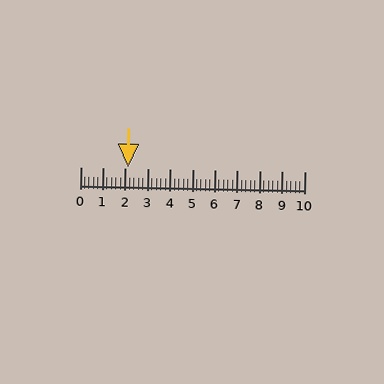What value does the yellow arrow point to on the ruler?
The yellow arrow points to approximately 2.1.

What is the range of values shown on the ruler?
The ruler shows values from 0 to 10.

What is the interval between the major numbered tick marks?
The major tick marks are spaced 1 units apart.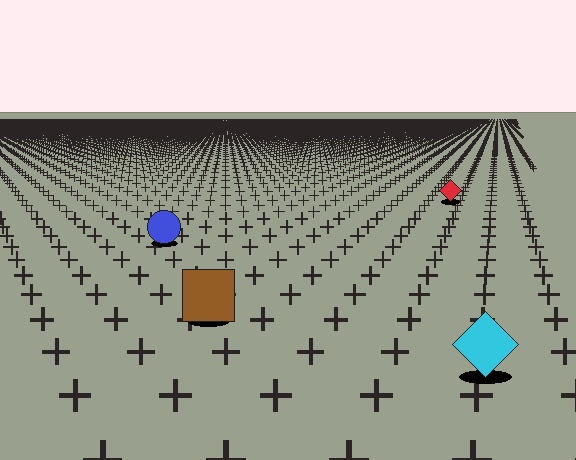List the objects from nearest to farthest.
From nearest to farthest: the cyan diamond, the brown square, the blue circle, the red diamond.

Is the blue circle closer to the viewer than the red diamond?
Yes. The blue circle is closer — you can tell from the texture gradient: the ground texture is coarser near it.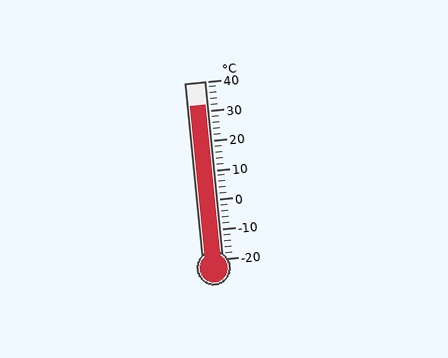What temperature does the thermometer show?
The thermometer shows approximately 32°C.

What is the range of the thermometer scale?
The thermometer scale ranges from -20°C to 40°C.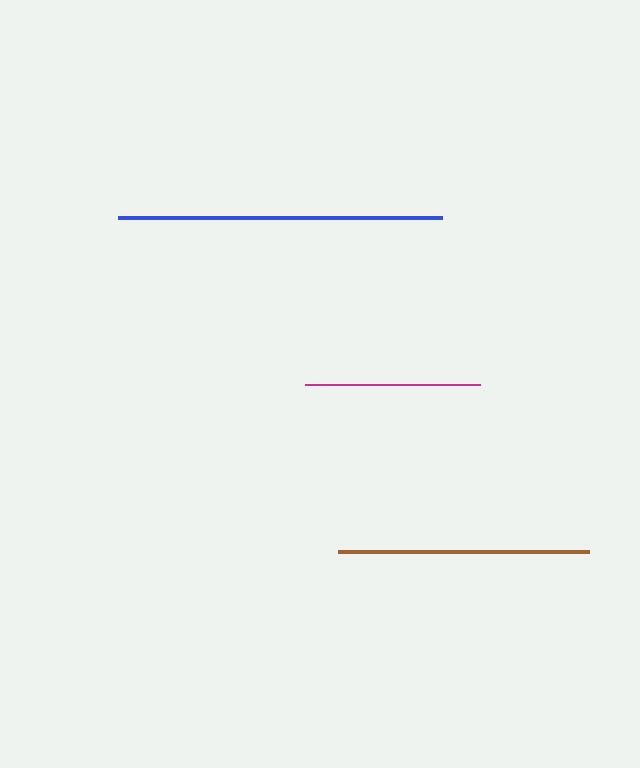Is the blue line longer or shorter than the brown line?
The blue line is longer than the brown line.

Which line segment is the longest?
The blue line is the longest at approximately 324 pixels.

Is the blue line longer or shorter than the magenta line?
The blue line is longer than the magenta line.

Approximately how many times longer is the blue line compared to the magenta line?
The blue line is approximately 1.9 times the length of the magenta line.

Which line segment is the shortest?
The magenta line is the shortest at approximately 175 pixels.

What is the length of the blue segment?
The blue segment is approximately 324 pixels long.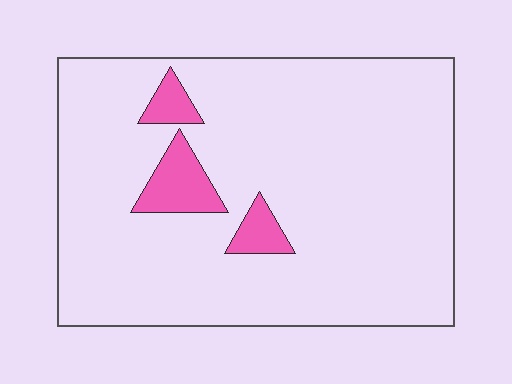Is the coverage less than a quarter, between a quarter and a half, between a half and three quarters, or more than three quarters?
Less than a quarter.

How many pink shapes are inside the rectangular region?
3.